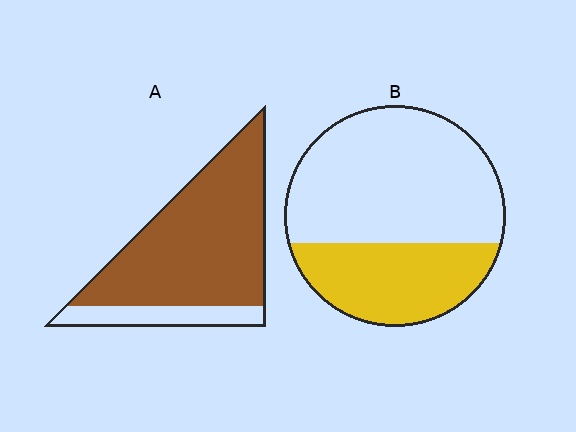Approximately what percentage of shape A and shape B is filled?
A is approximately 80% and B is approximately 35%.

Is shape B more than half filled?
No.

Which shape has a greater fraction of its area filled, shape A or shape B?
Shape A.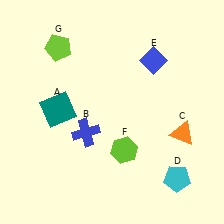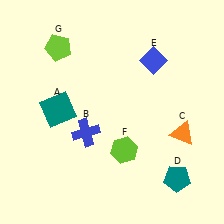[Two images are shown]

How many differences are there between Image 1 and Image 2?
There is 1 difference between the two images.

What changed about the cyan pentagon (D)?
In Image 1, D is cyan. In Image 2, it changed to teal.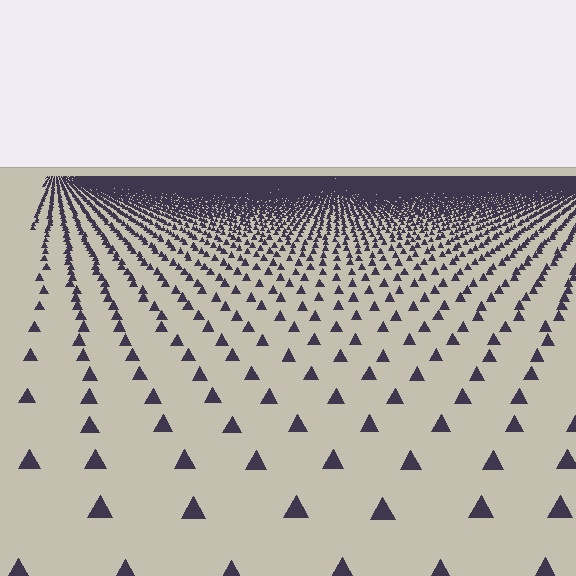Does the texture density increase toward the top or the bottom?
Density increases toward the top.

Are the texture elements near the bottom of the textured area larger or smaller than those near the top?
Larger. Near the bottom, elements are closer to the viewer and appear at a bigger on-screen size.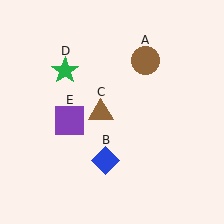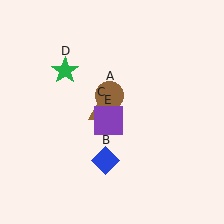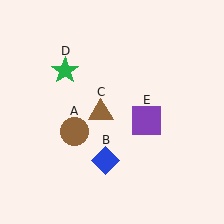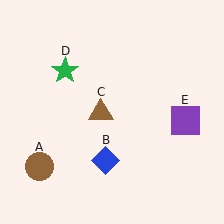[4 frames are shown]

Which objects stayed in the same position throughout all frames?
Blue diamond (object B) and brown triangle (object C) and green star (object D) remained stationary.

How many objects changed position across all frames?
2 objects changed position: brown circle (object A), purple square (object E).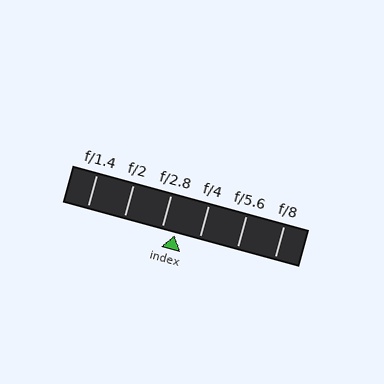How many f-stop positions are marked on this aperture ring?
There are 6 f-stop positions marked.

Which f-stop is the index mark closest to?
The index mark is closest to f/2.8.